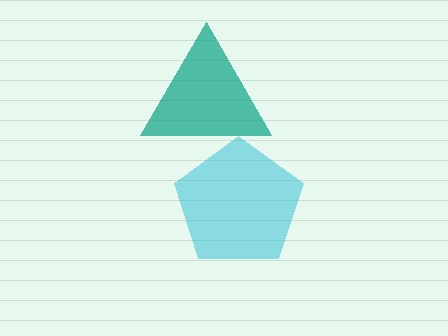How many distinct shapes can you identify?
There are 2 distinct shapes: a teal triangle, a cyan pentagon.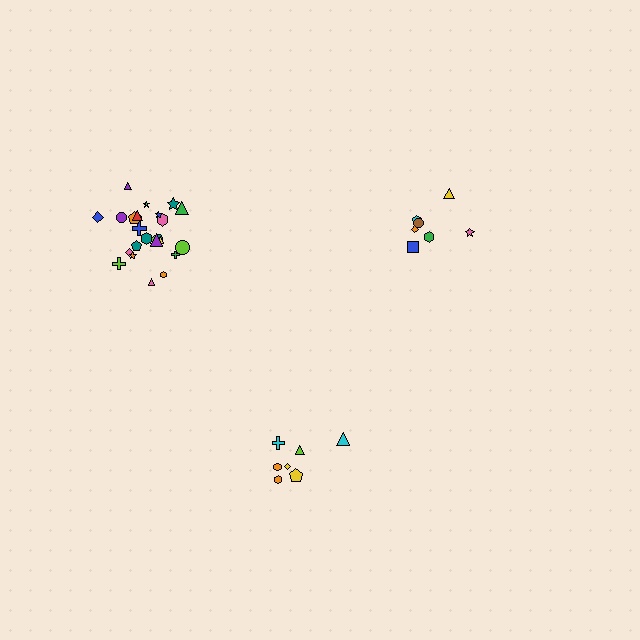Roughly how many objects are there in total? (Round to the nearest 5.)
Roughly 40 objects in total.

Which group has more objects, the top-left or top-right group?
The top-left group.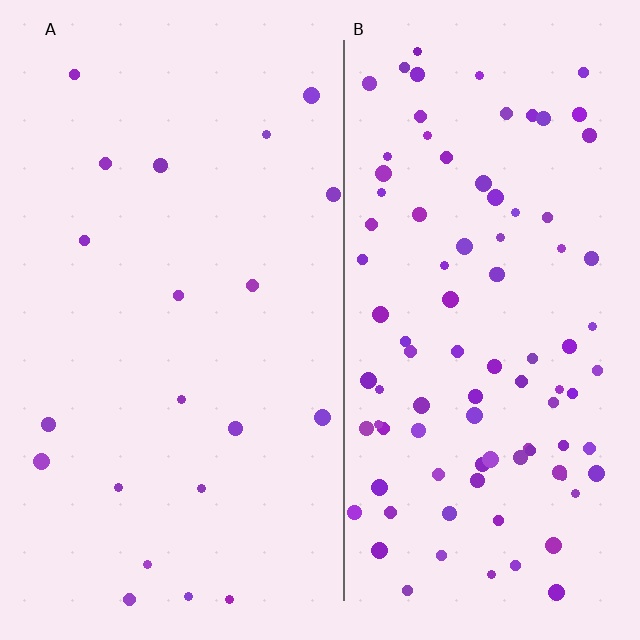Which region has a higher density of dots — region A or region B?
B (the right).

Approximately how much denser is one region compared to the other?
Approximately 4.7× — region B over region A.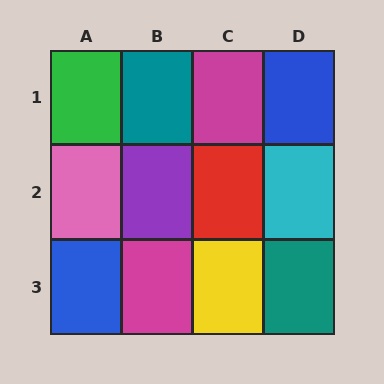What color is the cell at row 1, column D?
Blue.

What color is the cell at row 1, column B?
Teal.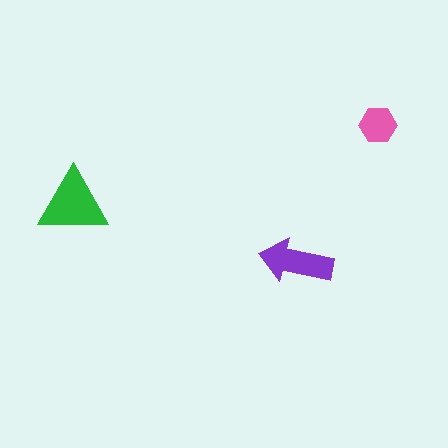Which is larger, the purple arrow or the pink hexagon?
The purple arrow.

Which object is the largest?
The green triangle.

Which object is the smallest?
The pink hexagon.